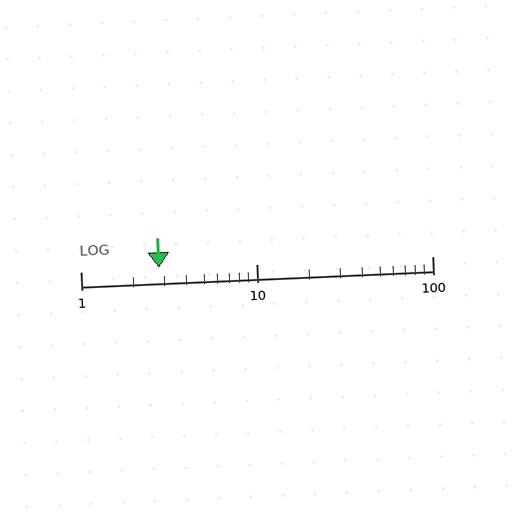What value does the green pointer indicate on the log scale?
The pointer indicates approximately 2.8.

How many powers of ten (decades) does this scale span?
The scale spans 2 decades, from 1 to 100.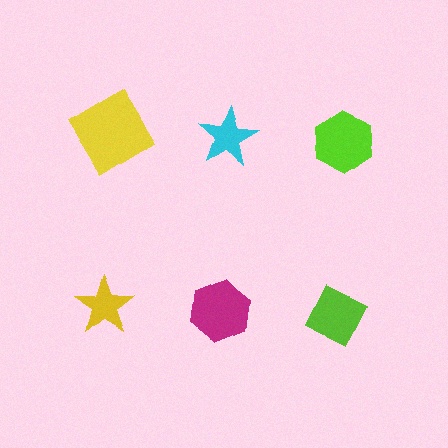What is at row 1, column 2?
A cyan star.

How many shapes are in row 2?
3 shapes.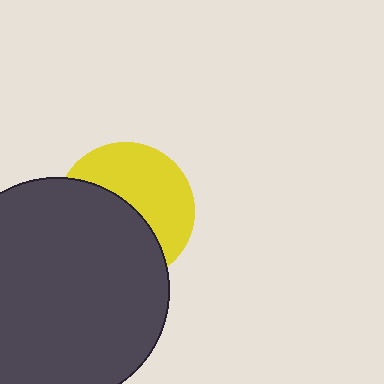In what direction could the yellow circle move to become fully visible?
The yellow circle could move toward the upper-right. That would shift it out from behind the dark gray circle entirely.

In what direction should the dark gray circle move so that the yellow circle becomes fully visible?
The dark gray circle should move toward the lower-left. That is the shortest direction to clear the overlap and leave the yellow circle fully visible.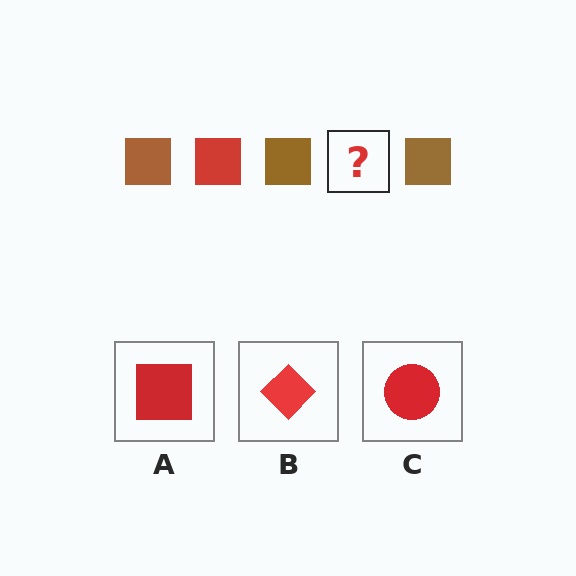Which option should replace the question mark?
Option A.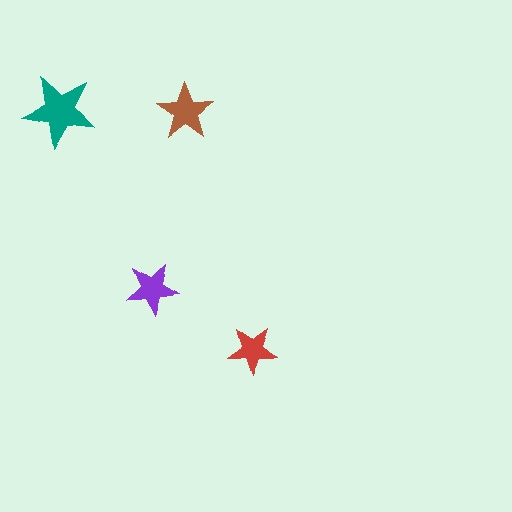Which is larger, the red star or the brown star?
The brown one.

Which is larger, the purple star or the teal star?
The teal one.